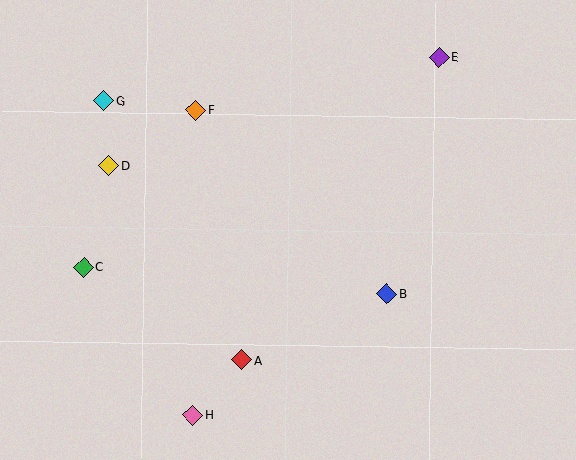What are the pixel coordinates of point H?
Point H is at (193, 415).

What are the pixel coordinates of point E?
Point E is at (439, 57).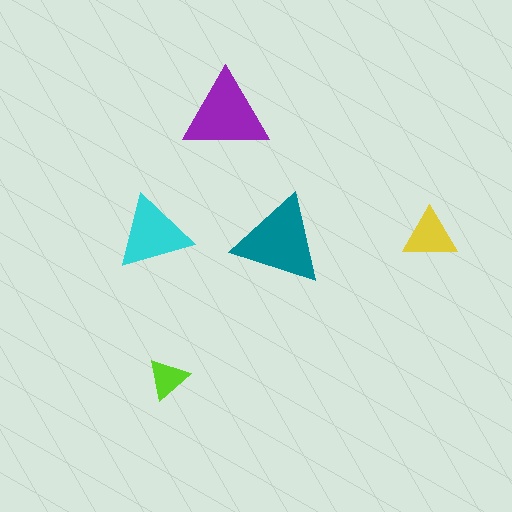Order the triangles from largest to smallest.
the teal one, the purple one, the cyan one, the yellow one, the lime one.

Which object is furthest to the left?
The cyan triangle is leftmost.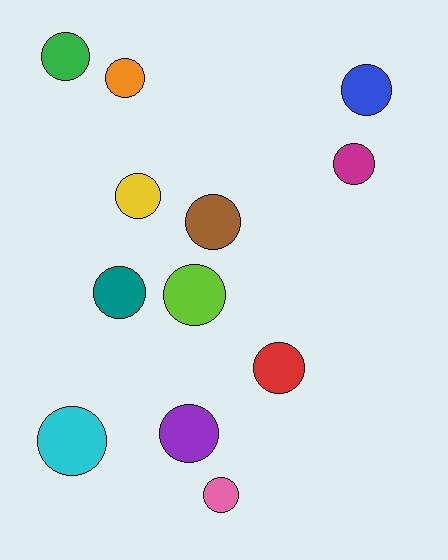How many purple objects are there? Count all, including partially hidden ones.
There is 1 purple object.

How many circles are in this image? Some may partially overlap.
There are 12 circles.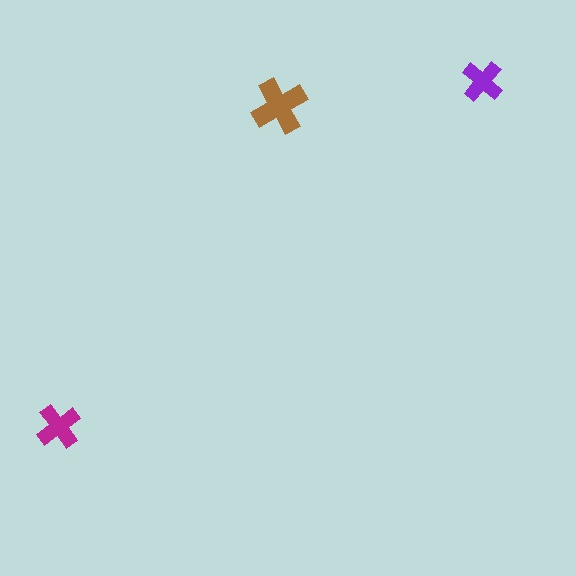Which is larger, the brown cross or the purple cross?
The brown one.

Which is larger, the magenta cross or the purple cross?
The magenta one.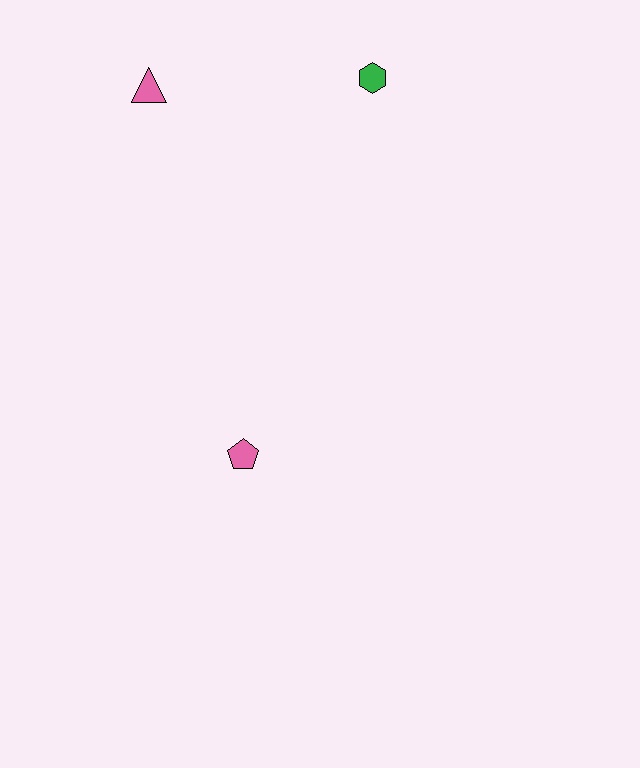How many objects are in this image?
There are 3 objects.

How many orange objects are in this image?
There are no orange objects.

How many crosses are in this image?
There are no crosses.